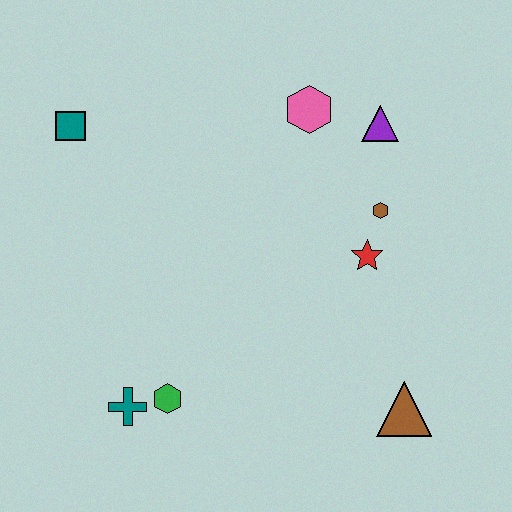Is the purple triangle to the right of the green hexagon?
Yes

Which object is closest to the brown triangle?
The red star is closest to the brown triangle.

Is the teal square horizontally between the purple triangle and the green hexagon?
No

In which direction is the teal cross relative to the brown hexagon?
The teal cross is to the left of the brown hexagon.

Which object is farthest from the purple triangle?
The teal cross is farthest from the purple triangle.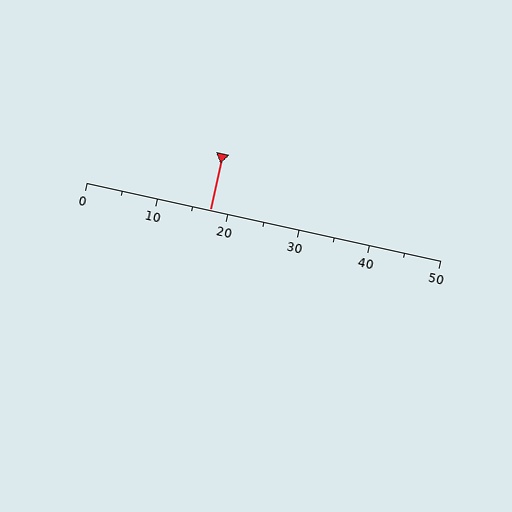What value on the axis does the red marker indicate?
The marker indicates approximately 17.5.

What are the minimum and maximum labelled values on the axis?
The axis runs from 0 to 50.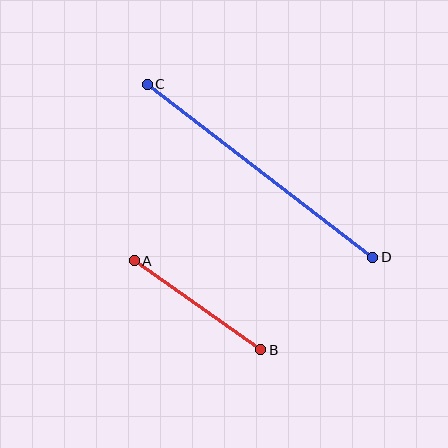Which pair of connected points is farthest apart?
Points C and D are farthest apart.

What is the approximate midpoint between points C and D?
The midpoint is at approximately (260, 171) pixels.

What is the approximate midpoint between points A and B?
The midpoint is at approximately (198, 305) pixels.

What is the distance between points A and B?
The distance is approximately 155 pixels.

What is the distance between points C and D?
The distance is approximately 284 pixels.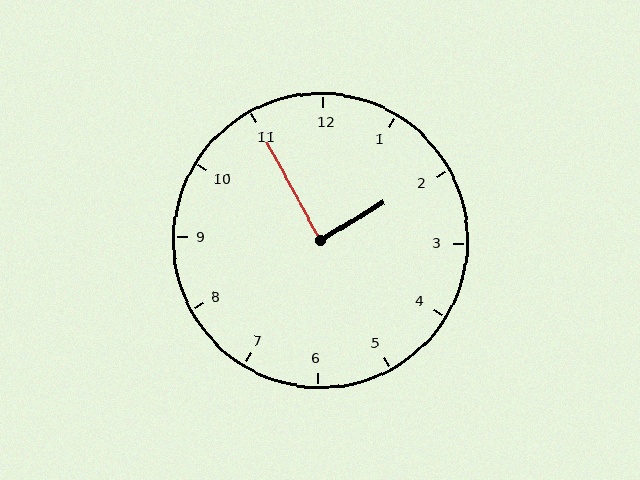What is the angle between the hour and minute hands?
Approximately 88 degrees.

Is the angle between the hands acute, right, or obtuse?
It is right.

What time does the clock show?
1:55.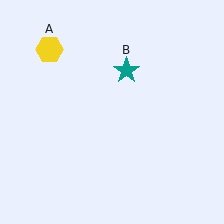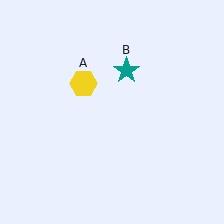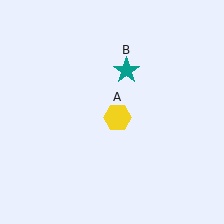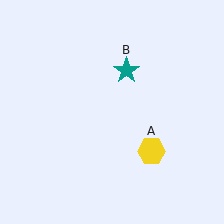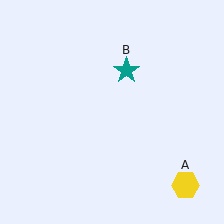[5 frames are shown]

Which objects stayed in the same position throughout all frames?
Teal star (object B) remained stationary.